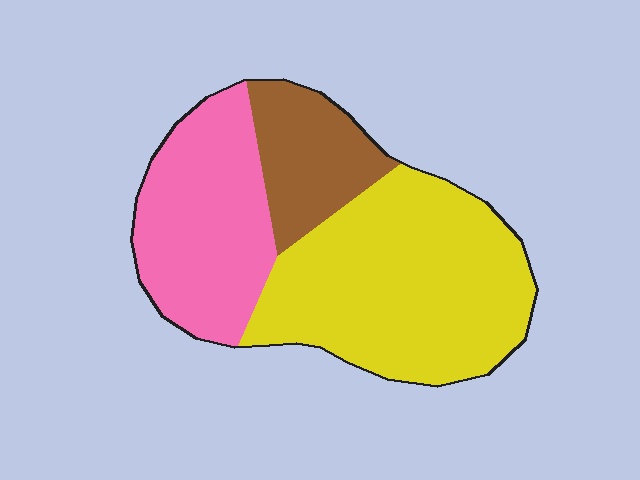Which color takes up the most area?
Yellow, at roughly 50%.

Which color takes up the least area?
Brown, at roughly 15%.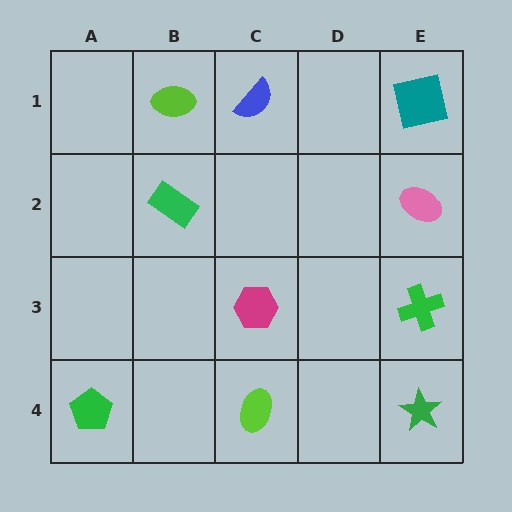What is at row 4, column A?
A green pentagon.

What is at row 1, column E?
A teal square.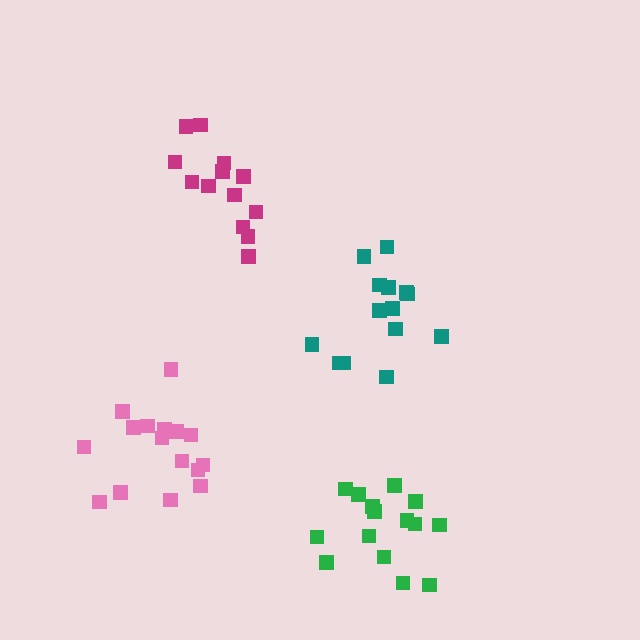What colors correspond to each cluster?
The clusters are colored: pink, teal, magenta, green.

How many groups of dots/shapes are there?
There are 4 groups.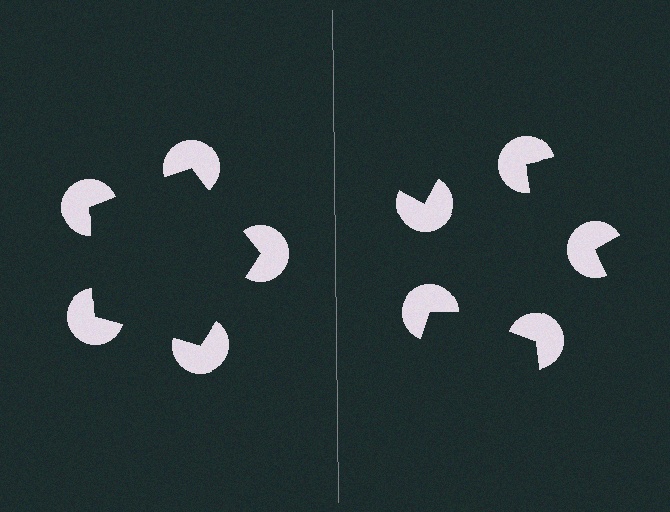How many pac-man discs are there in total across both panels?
10 — 5 on each side.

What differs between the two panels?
The pac-man discs are positioned identically on both sides; only the wedge orientations differ. On the left they align to a pentagon; on the right they are misaligned.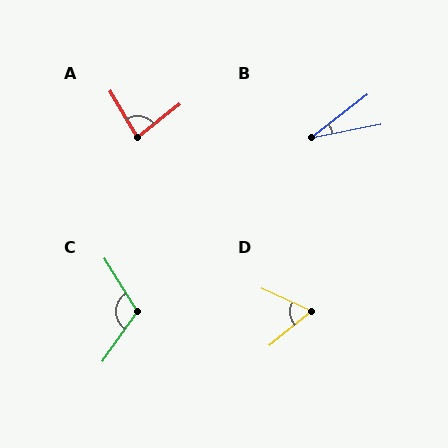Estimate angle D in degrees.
Approximately 63 degrees.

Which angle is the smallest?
B, at approximately 27 degrees.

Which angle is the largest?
C, at approximately 113 degrees.